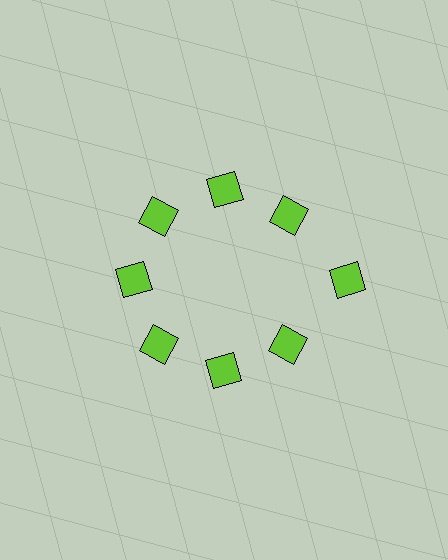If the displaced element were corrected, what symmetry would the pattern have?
It would have 8-fold rotational symmetry — the pattern would map onto itself every 45 degrees.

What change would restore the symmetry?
The symmetry would be restored by moving it inward, back onto the ring so that all 8 diamonds sit at equal angles and equal distance from the center.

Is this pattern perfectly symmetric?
No. The 8 lime diamonds are arranged in a ring, but one element near the 3 o'clock position is pushed outward from the center, breaking the 8-fold rotational symmetry.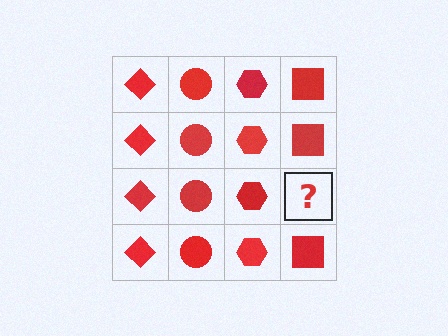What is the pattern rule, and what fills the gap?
The rule is that each column has a consistent shape. The gap should be filled with a red square.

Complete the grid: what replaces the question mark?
The question mark should be replaced with a red square.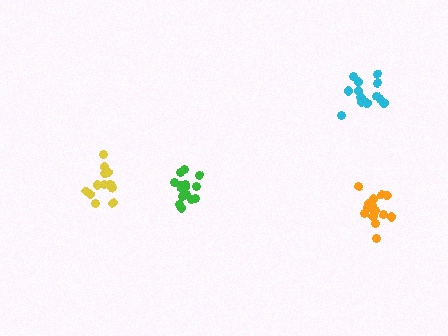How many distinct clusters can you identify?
There are 4 distinct clusters.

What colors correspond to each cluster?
The clusters are colored: yellow, green, orange, cyan.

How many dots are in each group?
Group 1: 13 dots, Group 2: 17 dots, Group 3: 18 dots, Group 4: 13 dots (61 total).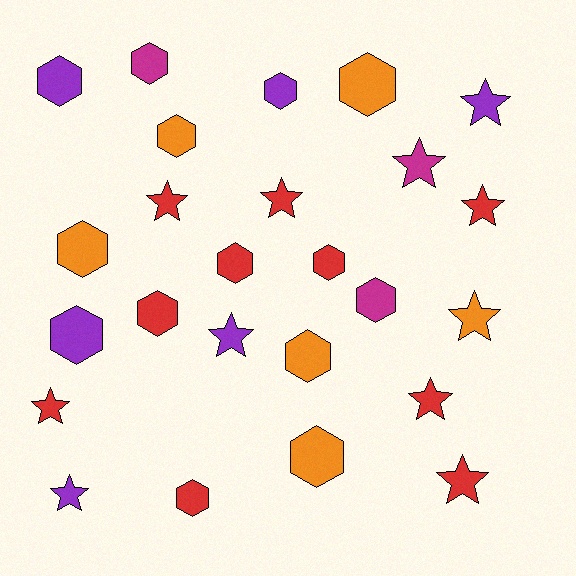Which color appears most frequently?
Red, with 10 objects.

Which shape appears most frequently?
Hexagon, with 14 objects.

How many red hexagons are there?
There are 4 red hexagons.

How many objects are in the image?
There are 25 objects.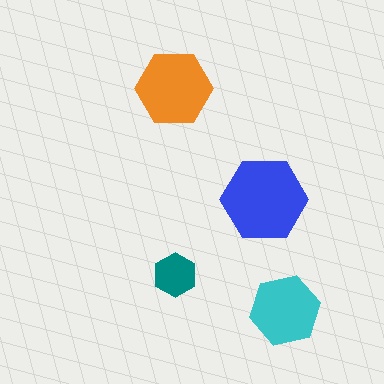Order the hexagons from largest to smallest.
the blue one, the orange one, the cyan one, the teal one.